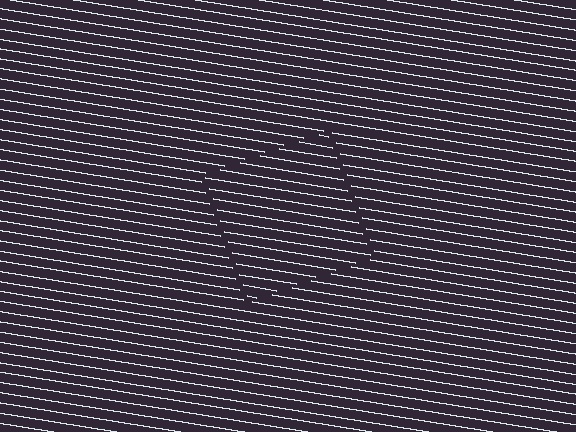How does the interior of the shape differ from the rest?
The interior of the shape contains the same grating, shifted by half a period — the contour is defined by the phase discontinuity where line-ends from the inner and outer gratings abut.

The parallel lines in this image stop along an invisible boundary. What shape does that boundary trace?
An illusory square. The interior of the shape contains the same grating, shifted by half a period — the contour is defined by the phase discontinuity where line-ends from the inner and outer gratings abut.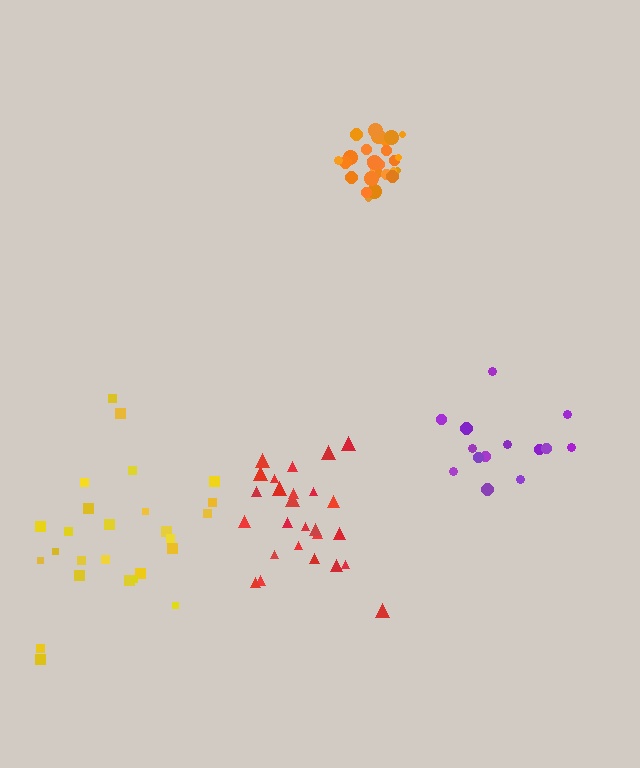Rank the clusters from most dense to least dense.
orange, red, purple, yellow.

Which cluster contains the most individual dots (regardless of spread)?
Orange (28).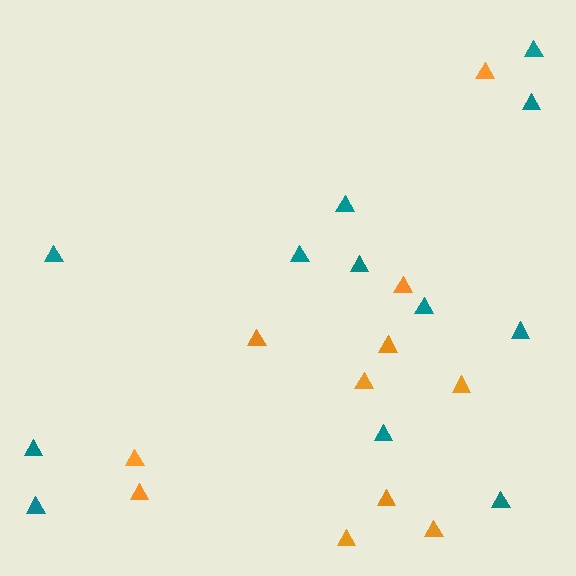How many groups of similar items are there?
There are 2 groups: one group of teal triangles (12) and one group of orange triangles (11).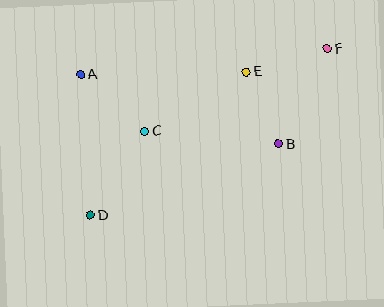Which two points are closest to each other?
Points B and E are closest to each other.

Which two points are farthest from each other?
Points D and F are farthest from each other.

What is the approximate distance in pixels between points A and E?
The distance between A and E is approximately 166 pixels.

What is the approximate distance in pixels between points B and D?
The distance between B and D is approximately 201 pixels.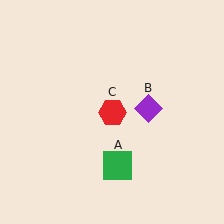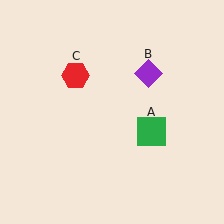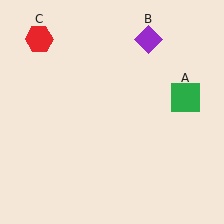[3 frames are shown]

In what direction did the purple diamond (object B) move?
The purple diamond (object B) moved up.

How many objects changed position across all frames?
3 objects changed position: green square (object A), purple diamond (object B), red hexagon (object C).